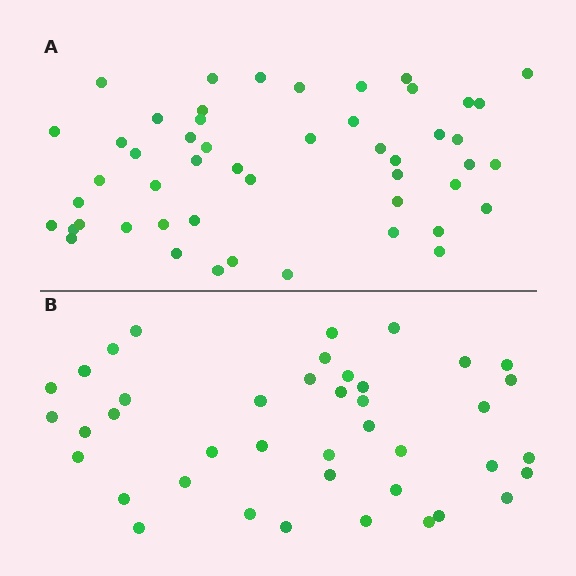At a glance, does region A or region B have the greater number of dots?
Region A (the top region) has more dots.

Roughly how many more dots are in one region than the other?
Region A has roughly 8 or so more dots than region B.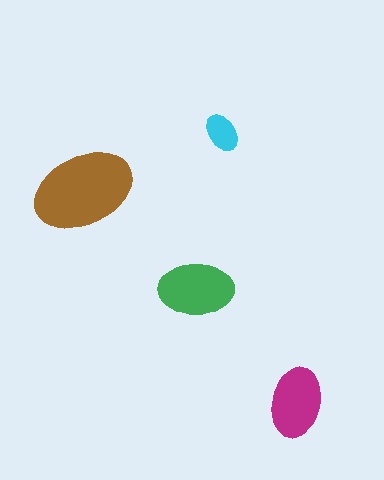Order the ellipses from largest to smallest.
the brown one, the green one, the magenta one, the cyan one.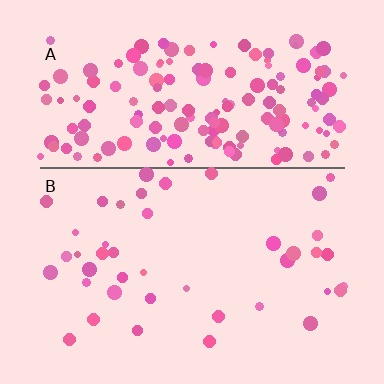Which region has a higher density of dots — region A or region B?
A (the top).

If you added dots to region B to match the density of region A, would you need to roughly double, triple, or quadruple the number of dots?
Approximately quadruple.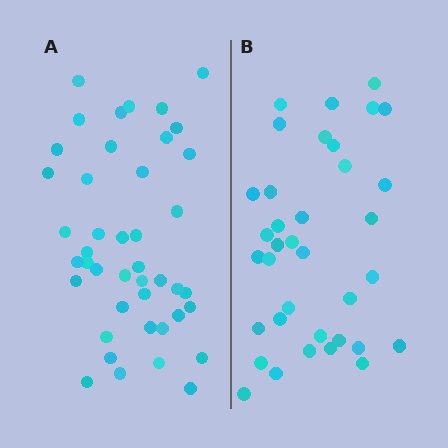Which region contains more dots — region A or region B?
Region A (the left region) has more dots.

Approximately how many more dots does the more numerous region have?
Region A has roughly 8 or so more dots than region B.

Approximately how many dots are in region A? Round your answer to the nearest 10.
About 40 dots. (The exact count is 43, which rounds to 40.)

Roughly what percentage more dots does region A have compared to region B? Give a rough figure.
About 20% more.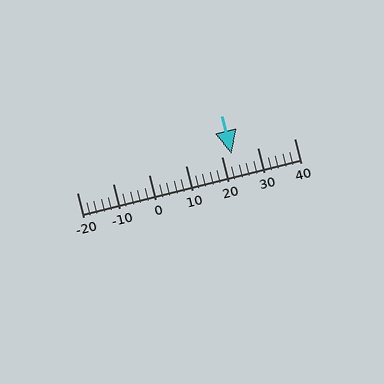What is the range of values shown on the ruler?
The ruler shows values from -20 to 40.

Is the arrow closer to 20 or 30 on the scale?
The arrow is closer to 20.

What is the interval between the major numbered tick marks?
The major tick marks are spaced 10 units apart.